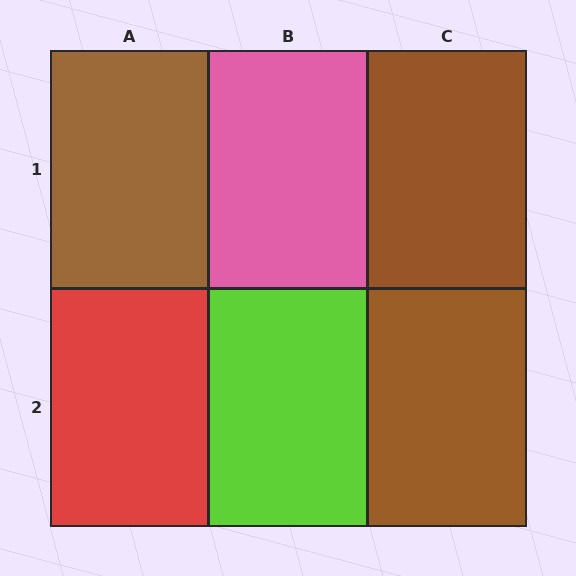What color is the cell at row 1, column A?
Brown.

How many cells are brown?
3 cells are brown.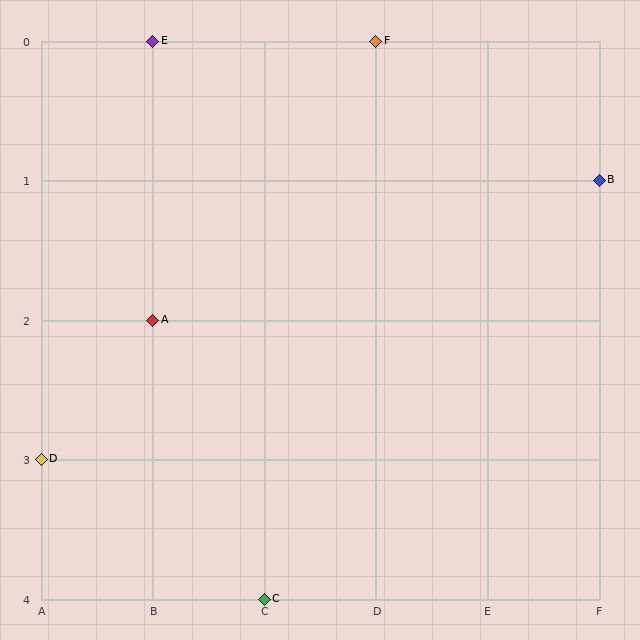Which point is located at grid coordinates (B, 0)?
Point E is at (B, 0).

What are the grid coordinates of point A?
Point A is at grid coordinates (B, 2).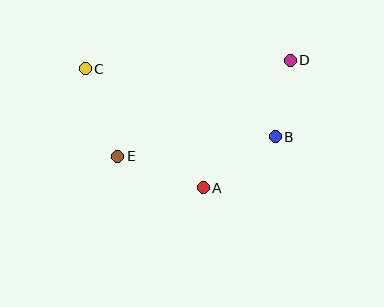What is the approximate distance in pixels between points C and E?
The distance between C and E is approximately 93 pixels.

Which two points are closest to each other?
Points B and D are closest to each other.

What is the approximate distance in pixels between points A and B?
The distance between A and B is approximately 88 pixels.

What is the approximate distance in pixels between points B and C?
The distance between B and C is approximately 202 pixels.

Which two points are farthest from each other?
Points C and D are farthest from each other.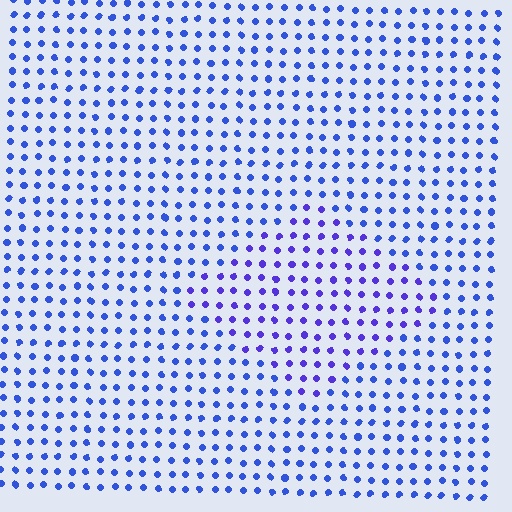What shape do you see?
I see a diamond.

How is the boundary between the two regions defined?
The boundary is defined purely by a slight shift in hue (about 25 degrees). Spacing, size, and orientation are identical on both sides.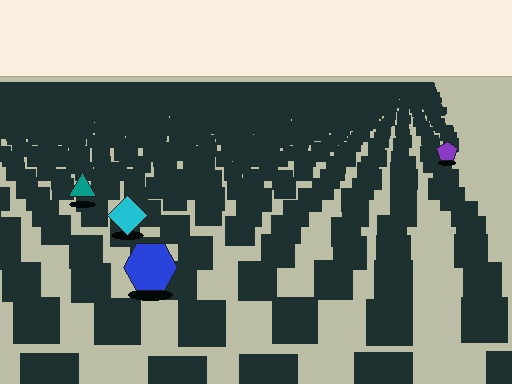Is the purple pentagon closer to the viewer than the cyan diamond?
No. The cyan diamond is closer — you can tell from the texture gradient: the ground texture is coarser near it.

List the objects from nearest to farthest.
From nearest to farthest: the blue hexagon, the cyan diamond, the teal triangle, the purple pentagon.